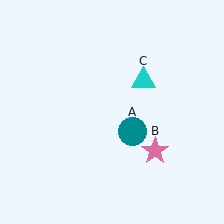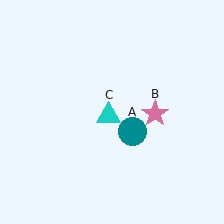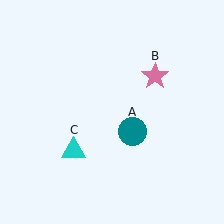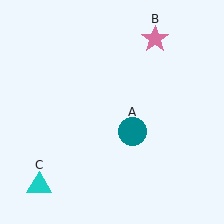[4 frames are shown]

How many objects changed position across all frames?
2 objects changed position: pink star (object B), cyan triangle (object C).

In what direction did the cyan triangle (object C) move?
The cyan triangle (object C) moved down and to the left.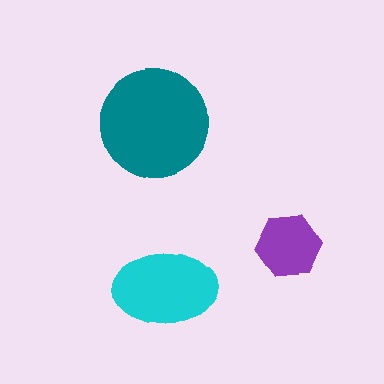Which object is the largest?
The teal circle.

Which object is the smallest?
The purple hexagon.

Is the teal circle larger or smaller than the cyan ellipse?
Larger.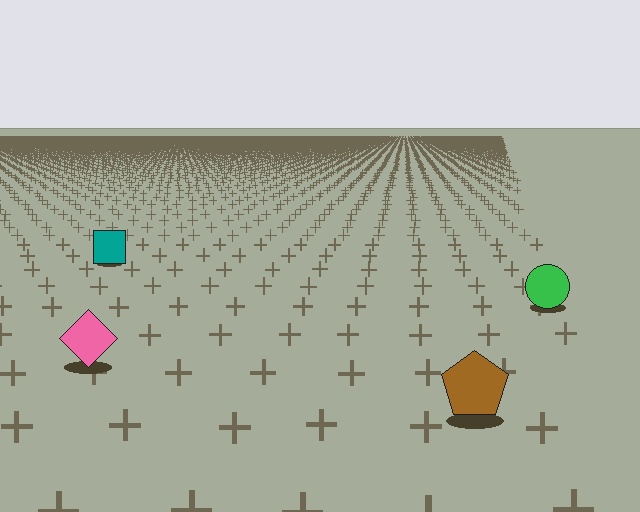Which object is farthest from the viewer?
The teal square is farthest from the viewer. It appears smaller and the ground texture around it is denser.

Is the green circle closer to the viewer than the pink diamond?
No. The pink diamond is closer — you can tell from the texture gradient: the ground texture is coarser near it.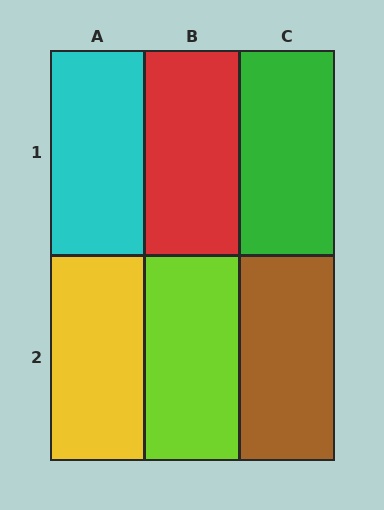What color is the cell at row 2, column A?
Yellow.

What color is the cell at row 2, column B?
Lime.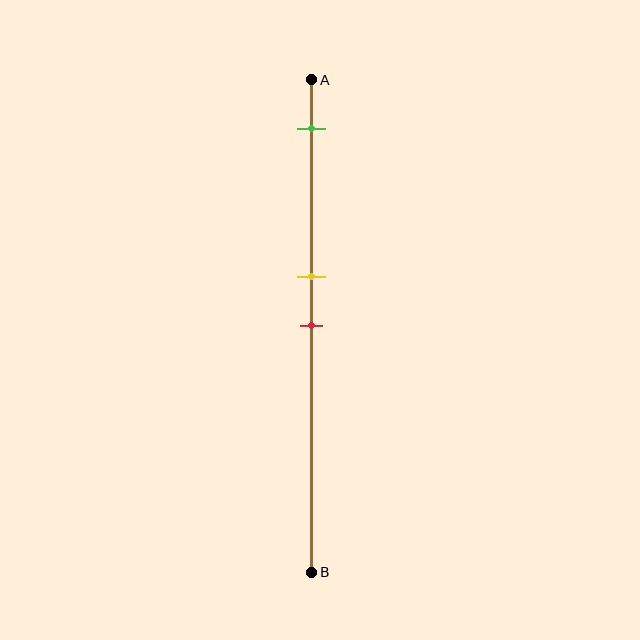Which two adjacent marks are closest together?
The yellow and red marks are the closest adjacent pair.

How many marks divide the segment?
There are 3 marks dividing the segment.